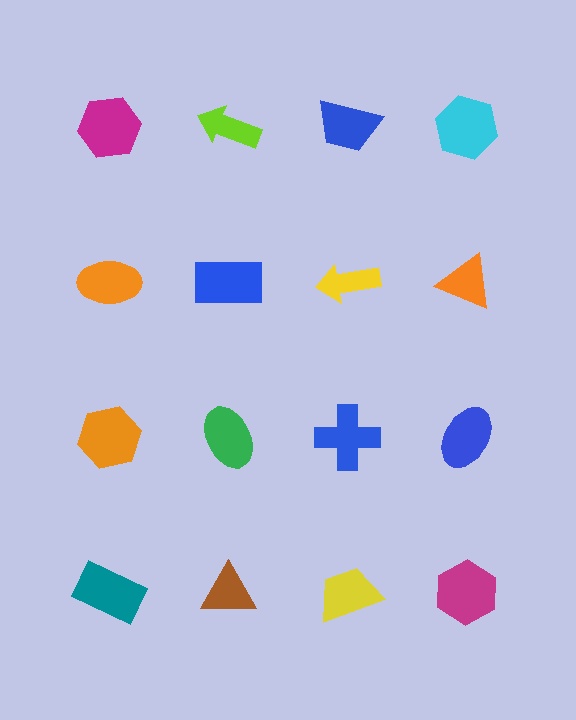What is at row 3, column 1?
An orange hexagon.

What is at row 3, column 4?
A blue ellipse.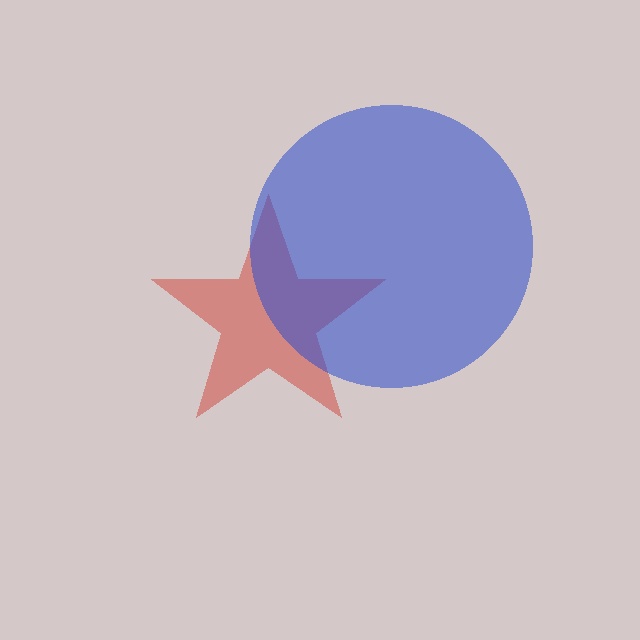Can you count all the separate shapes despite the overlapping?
Yes, there are 2 separate shapes.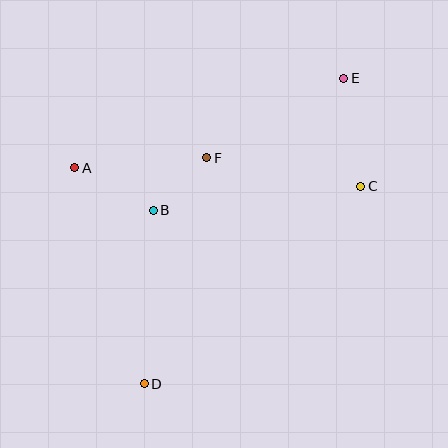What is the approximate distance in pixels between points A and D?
The distance between A and D is approximately 227 pixels.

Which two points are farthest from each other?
Points D and E are farthest from each other.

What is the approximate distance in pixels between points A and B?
The distance between A and B is approximately 89 pixels.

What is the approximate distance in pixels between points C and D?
The distance between C and D is approximately 293 pixels.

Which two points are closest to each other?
Points B and F are closest to each other.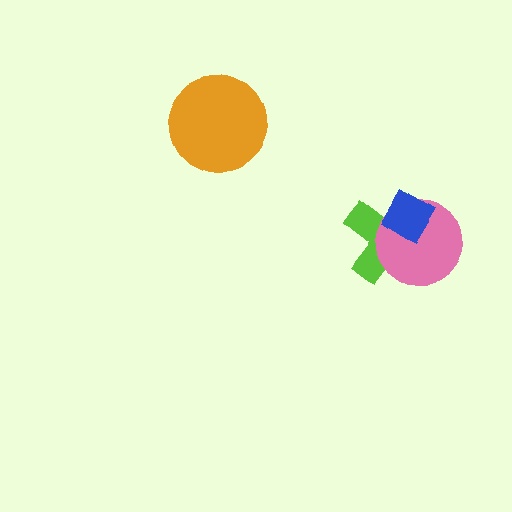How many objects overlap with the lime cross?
2 objects overlap with the lime cross.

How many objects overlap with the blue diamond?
2 objects overlap with the blue diamond.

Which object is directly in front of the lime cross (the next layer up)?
The pink circle is directly in front of the lime cross.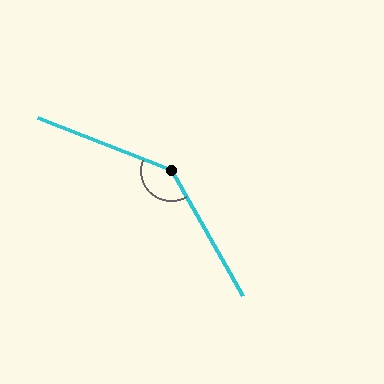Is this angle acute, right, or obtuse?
It is obtuse.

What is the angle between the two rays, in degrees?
Approximately 141 degrees.